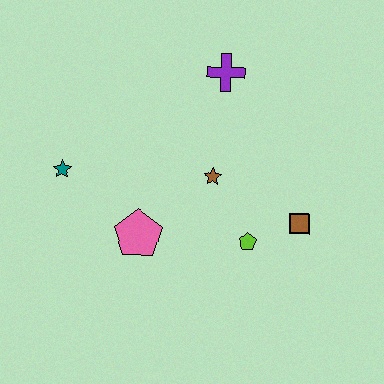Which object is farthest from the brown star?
The teal star is farthest from the brown star.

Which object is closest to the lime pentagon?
The brown square is closest to the lime pentagon.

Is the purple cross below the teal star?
No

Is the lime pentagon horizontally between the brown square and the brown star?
Yes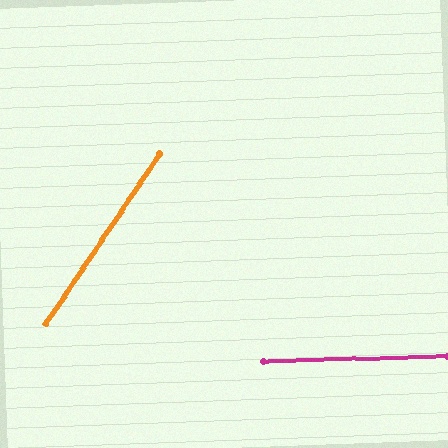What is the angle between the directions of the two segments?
Approximately 55 degrees.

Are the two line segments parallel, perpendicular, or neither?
Neither parallel nor perpendicular — they differ by about 55°.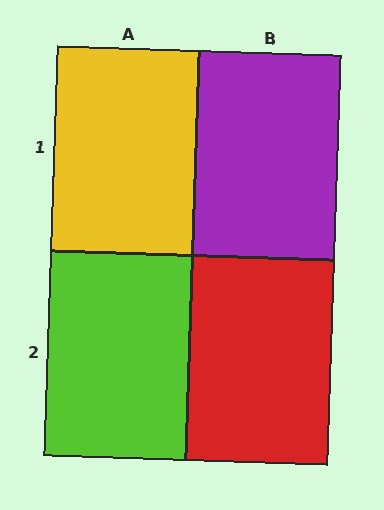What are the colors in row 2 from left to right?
Lime, red.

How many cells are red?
1 cell is red.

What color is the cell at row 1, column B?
Purple.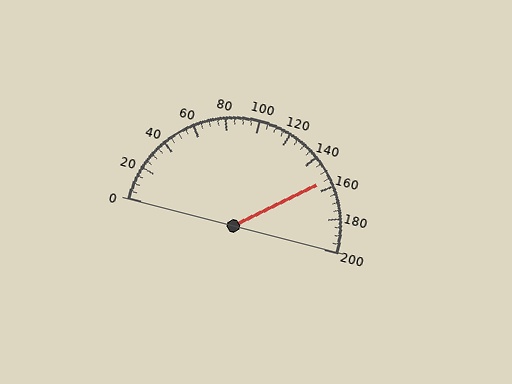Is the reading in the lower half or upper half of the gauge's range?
The reading is in the upper half of the range (0 to 200).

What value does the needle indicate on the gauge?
The needle indicates approximately 155.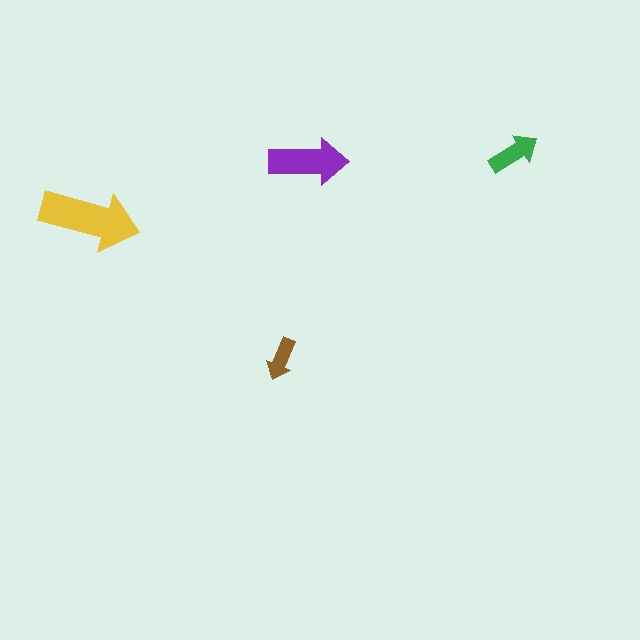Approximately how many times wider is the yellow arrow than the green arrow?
About 2 times wider.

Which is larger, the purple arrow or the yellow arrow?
The yellow one.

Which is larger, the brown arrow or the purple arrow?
The purple one.